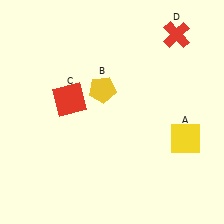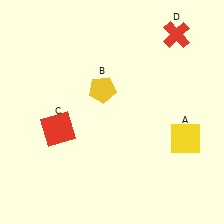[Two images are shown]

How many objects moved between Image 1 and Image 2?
1 object moved between the two images.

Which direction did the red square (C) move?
The red square (C) moved down.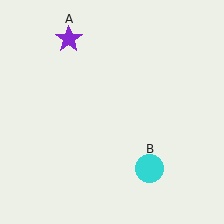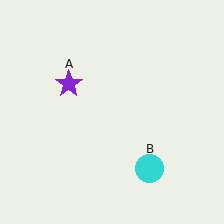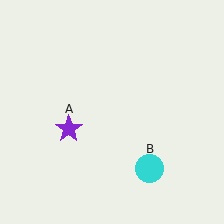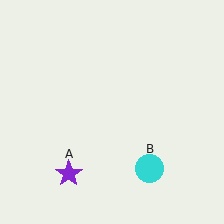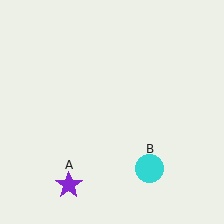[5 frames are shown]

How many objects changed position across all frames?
1 object changed position: purple star (object A).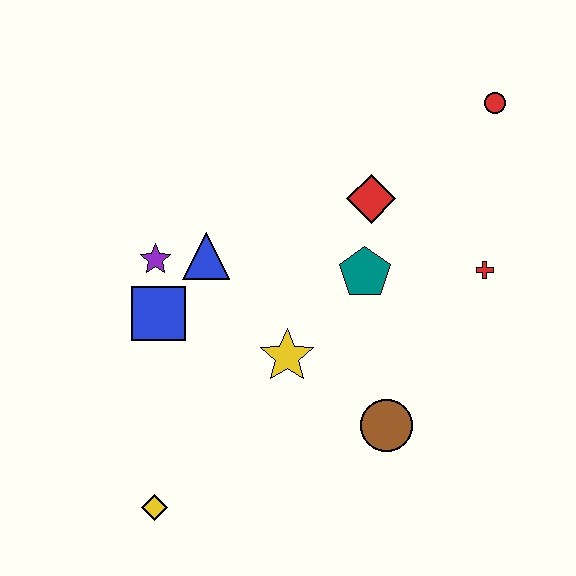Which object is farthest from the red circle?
The yellow diamond is farthest from the red circle.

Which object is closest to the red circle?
The red diamond is closest to the red circle.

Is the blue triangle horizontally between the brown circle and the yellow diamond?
Yes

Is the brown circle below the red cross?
Yes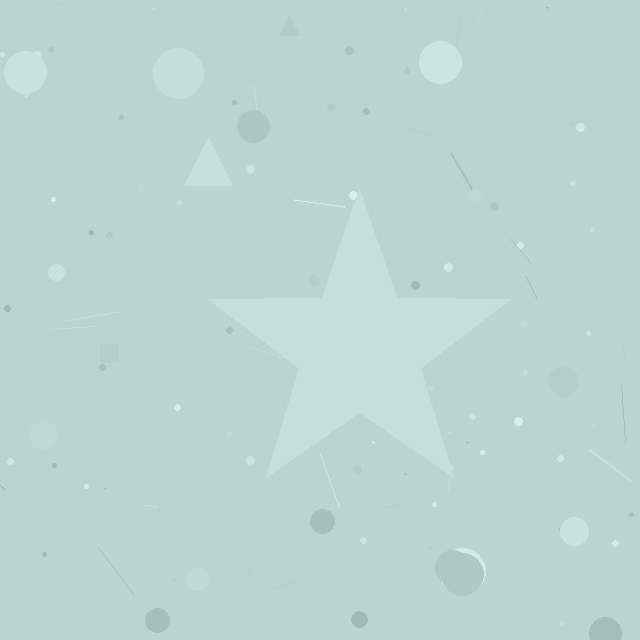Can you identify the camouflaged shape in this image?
The camouflaged shape is a star.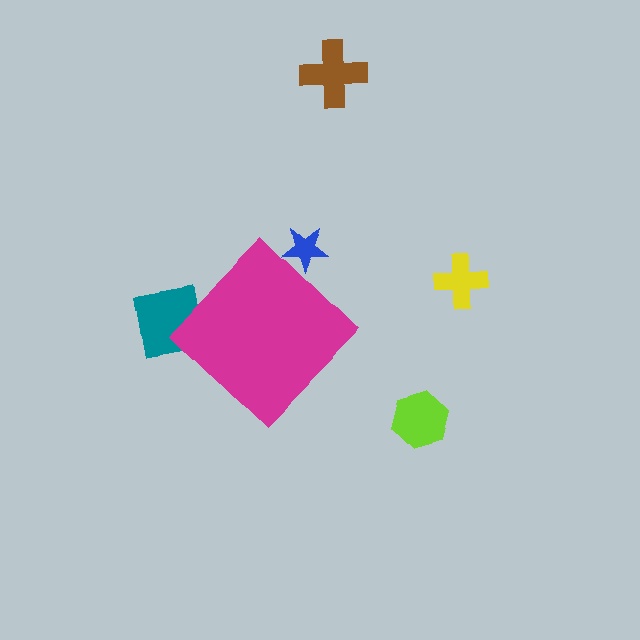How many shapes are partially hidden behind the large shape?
2 shapes are partially hidden.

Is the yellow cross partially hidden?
No, the yellow cross is fully visible.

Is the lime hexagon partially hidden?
No, the lime hexagon is fully visible.